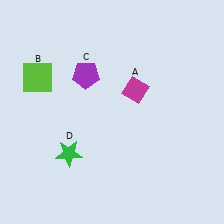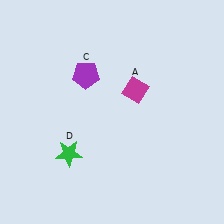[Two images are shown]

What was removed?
The lime square (B) was removed in Image 2.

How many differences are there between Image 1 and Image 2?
There is 1 difference between the two images.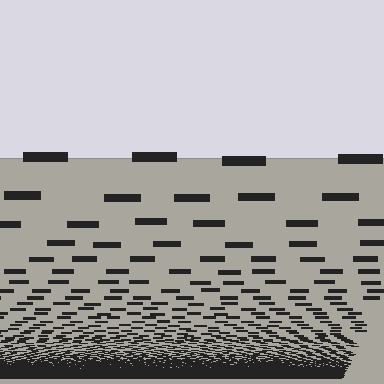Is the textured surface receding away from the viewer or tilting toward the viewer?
The surface appears to tilt toward the viewer. Texture elements get larger and sparser toward the top.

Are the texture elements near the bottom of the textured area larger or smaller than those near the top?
Smaller. The gradient is inverted — elements near the bottom are smaller and denser.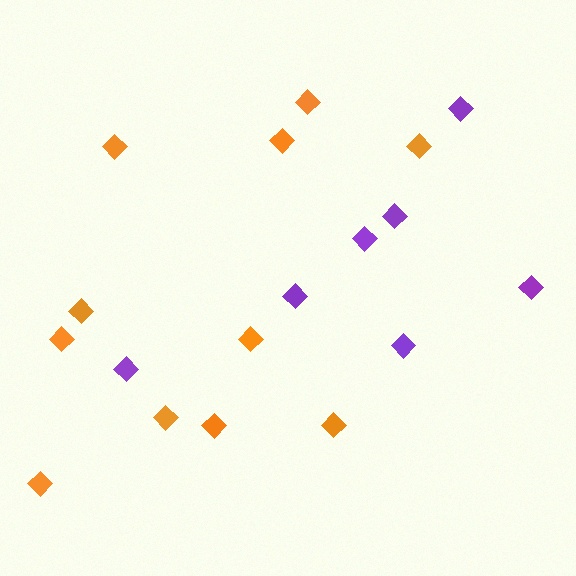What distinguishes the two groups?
There are 2 groups: one group of orange diamonds (11) and one group of purple diamonds (7).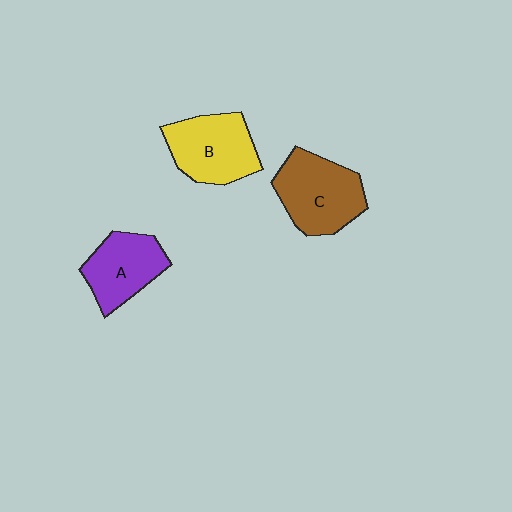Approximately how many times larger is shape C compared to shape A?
Approximately 1.2 times.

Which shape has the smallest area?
Shape A (purple).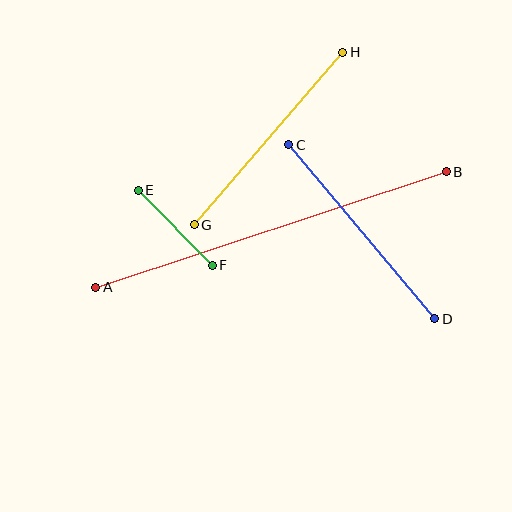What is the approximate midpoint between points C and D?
The midpoint is at approximately (362, 232) pixels.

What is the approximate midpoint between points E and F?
The midpoint is at approximately (175, 228) pixels.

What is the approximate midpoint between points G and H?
The midpoint is at approximately (269, 138) pixels.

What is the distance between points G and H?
The distance is approximately 228 pixels.